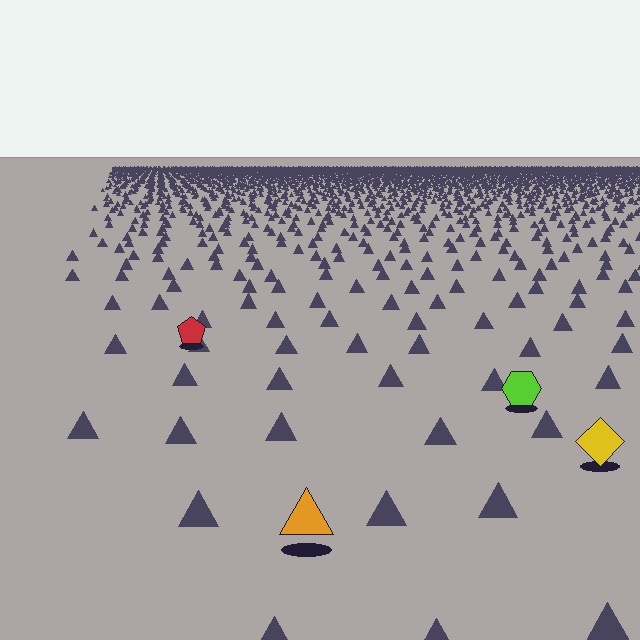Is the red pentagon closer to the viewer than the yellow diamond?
No. The yellow diamond is closer — you can tell from the texture gradient: the ground texture is coarser near it.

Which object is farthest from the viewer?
The red pentagon is farthest from the viewer. It appears smaller and the ground texture around it is denser.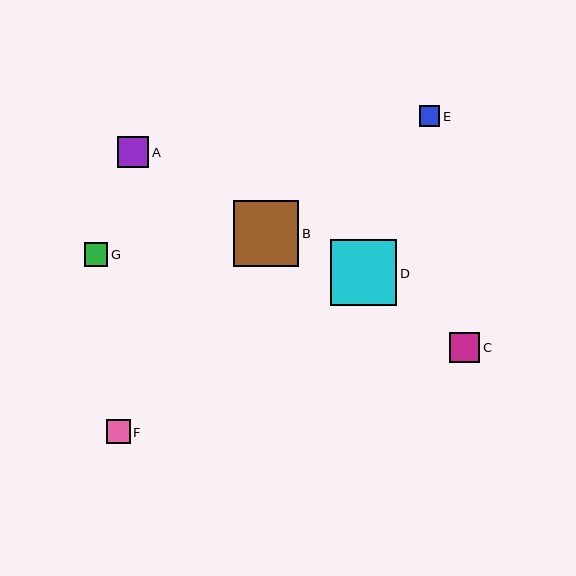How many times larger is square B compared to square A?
Square B is approximately 2.1 times the size of square A.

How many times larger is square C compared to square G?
Square C is approximately 1.3 times the size of square G.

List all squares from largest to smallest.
From largest to smallest: D, B, A, C, F, G, E.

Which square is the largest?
Square D is the largest with a size of approximately 66 pixels.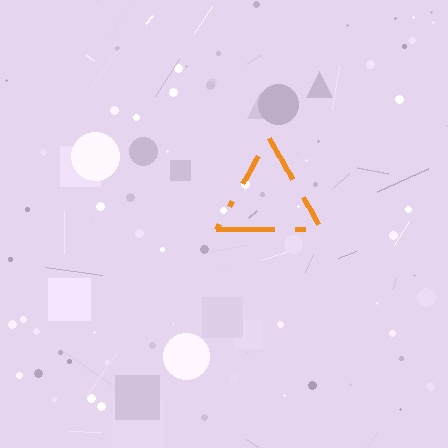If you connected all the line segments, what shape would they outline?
They would outline a triangle.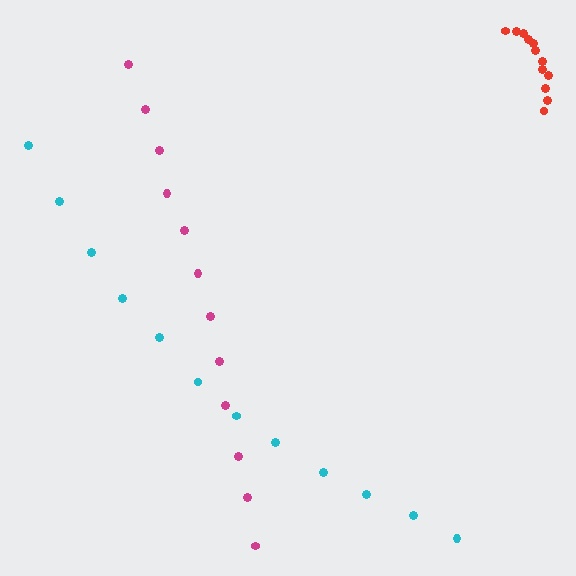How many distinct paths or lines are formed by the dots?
There are 3 distinct paths.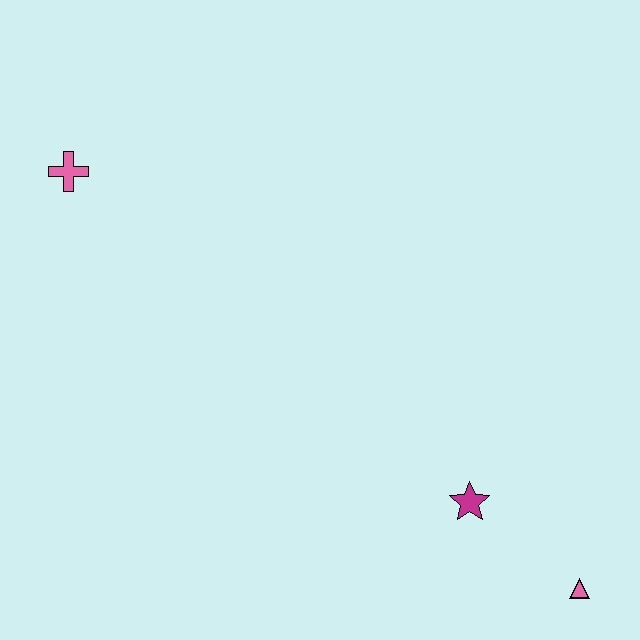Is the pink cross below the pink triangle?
No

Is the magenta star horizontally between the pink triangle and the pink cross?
Yes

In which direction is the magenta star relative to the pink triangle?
The magenta star is to the left of the pink triangle.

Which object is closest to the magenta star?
The pink triangle is closest to the magenta star.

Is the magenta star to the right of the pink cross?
Yes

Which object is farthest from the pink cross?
The pink triangle is farthest from the pink cross.